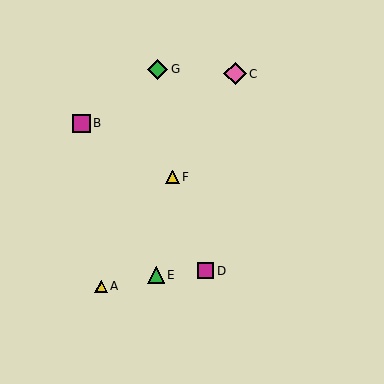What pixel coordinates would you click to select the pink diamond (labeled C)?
Click at (235, 74) to select the pink diamond C.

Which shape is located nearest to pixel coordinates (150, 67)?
The green diamond (labeled G) at (157, 69) is nearest to that location.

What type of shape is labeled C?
Shape C is a pink diamond.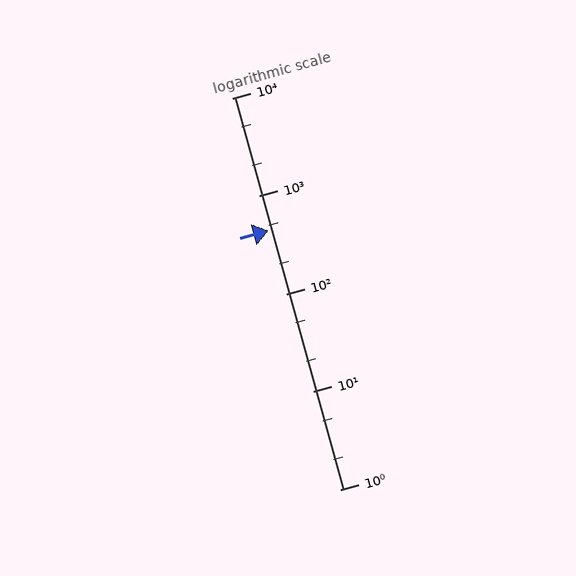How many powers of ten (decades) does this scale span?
The scale spans 4 decades, from 1 to 10000.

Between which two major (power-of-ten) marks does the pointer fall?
The pointer is between 100 and 1000.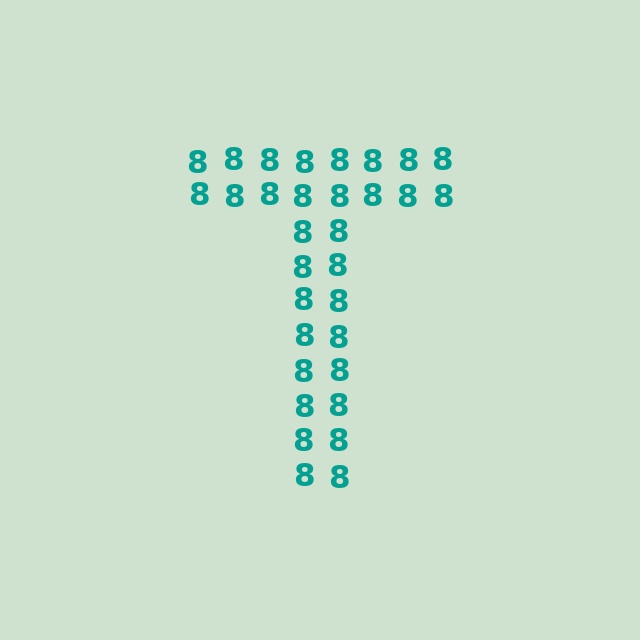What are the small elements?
The small elements are digit 8's.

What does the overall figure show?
The overall figure shows the letter T.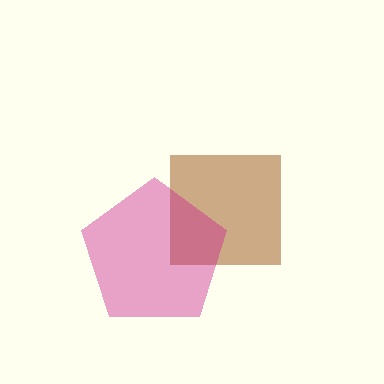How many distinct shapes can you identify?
There are 2 distinct shapes: a brown square, a magenta pentagon.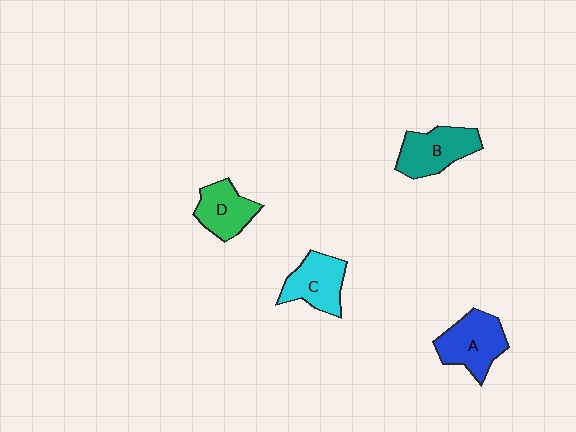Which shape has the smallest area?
Shape D (green).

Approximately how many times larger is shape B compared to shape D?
Approximately 1.2 times.